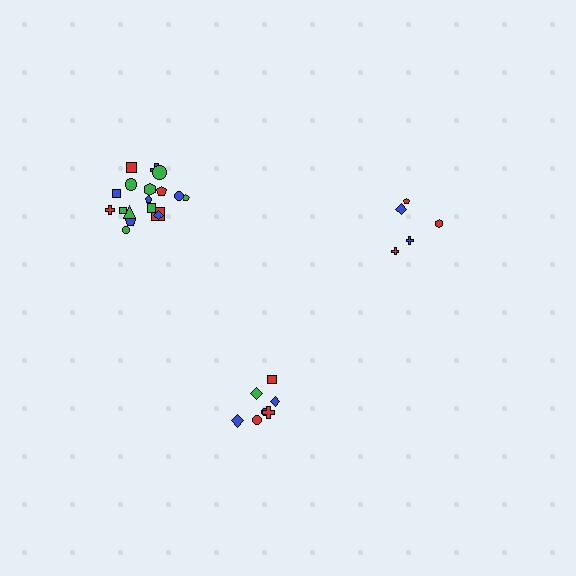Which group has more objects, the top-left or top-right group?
The top-left group.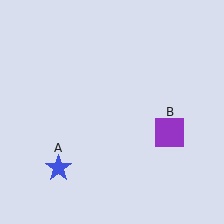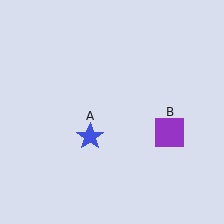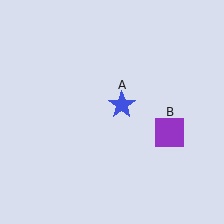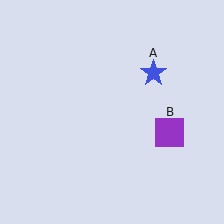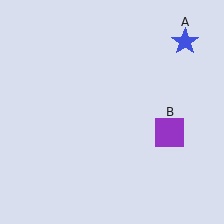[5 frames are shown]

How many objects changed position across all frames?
1 object changed position: blue star (object A).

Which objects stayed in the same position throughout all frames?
Purple square (object B) remained stationary.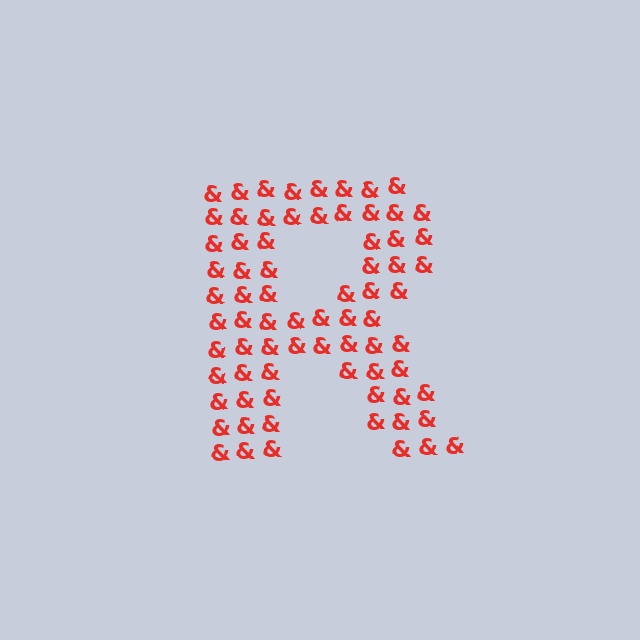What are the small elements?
The small elements are ampersands.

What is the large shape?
The large shape is the letter R.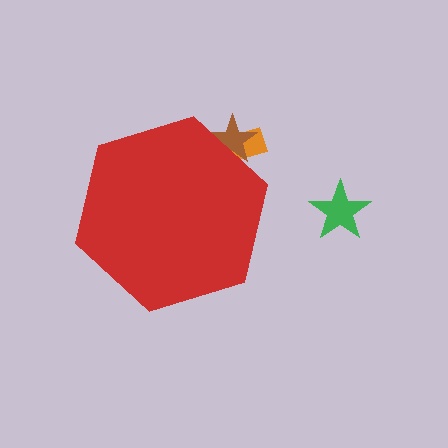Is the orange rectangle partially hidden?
Yes, the orange rectangle is partially hidden behind the red hexagon.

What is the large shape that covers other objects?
A red hexagon.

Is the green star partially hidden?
No, the green star is fully visible.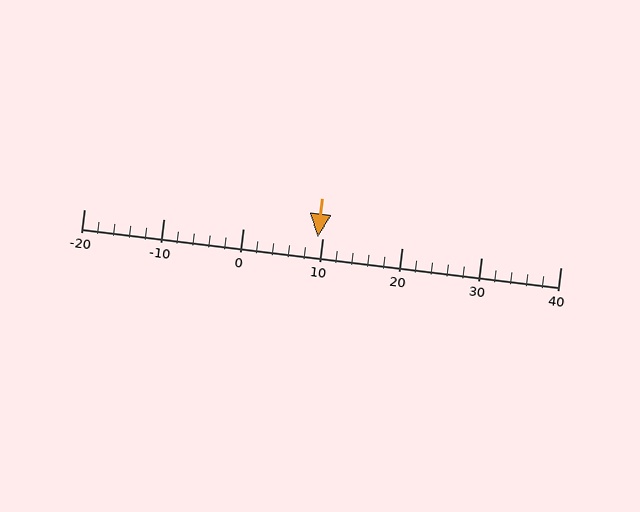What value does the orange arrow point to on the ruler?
The orange arrow points to approximately 9.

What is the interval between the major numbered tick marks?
The major tick marks are spaced 10 units apart.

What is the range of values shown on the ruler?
The ruler shows values from -20 to 40.